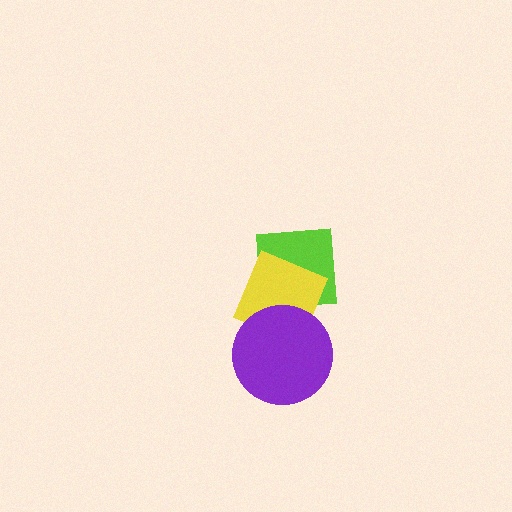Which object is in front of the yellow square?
The purple circle is in front of the yellow square.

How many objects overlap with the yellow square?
2 objects overlap with the yellow square.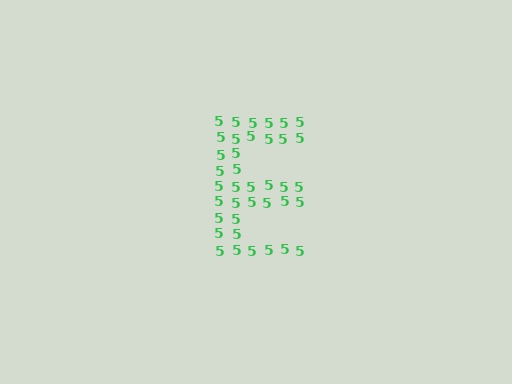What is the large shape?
The large shape is the letter E.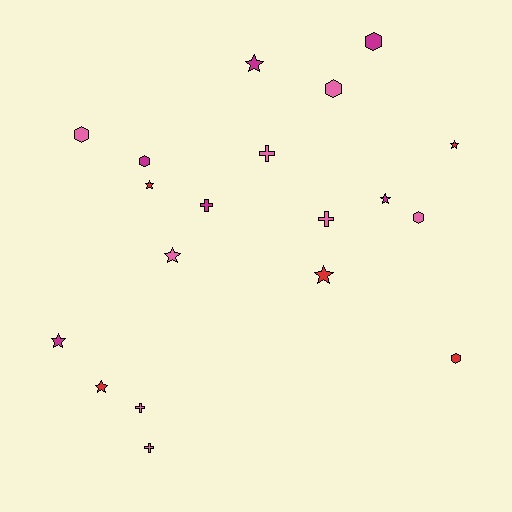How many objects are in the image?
There are 19 objects.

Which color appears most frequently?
Pink, with 8 objects.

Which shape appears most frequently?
Star, with 8 objects.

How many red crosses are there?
There are no red crosses.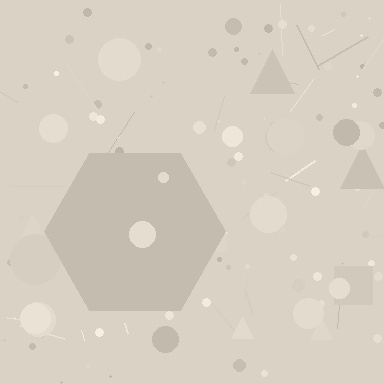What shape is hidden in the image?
A hexagon is hidden in the image.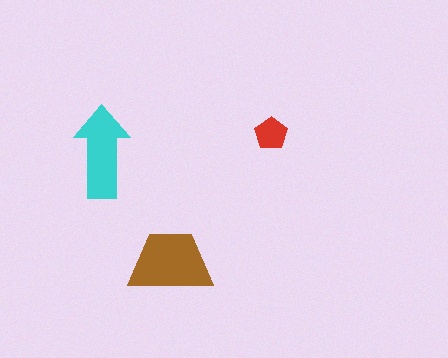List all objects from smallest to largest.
The red pentagon, the cyan arrow, the brown trapezoid.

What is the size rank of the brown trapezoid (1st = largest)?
1st.